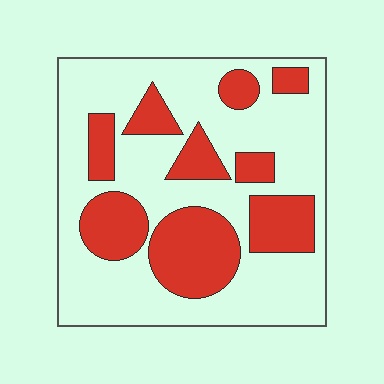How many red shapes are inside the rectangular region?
9.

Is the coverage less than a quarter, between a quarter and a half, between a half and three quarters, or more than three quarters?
Between a quarter and a half.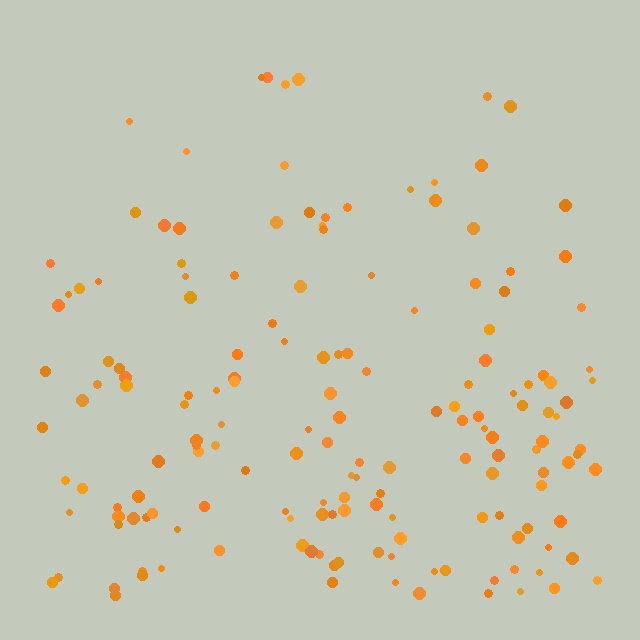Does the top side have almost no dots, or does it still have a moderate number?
Still a moderate number, just noticeably fewer than the bottom.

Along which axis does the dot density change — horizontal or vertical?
Vertical.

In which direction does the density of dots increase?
From top to bottom, with the bottom side densest.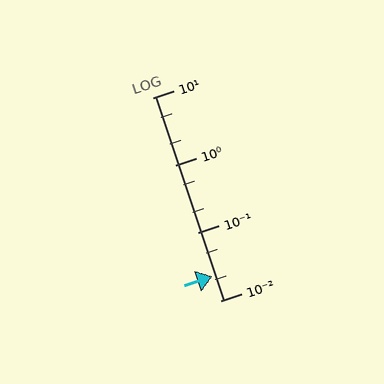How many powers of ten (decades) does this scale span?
The scale spans 3 decades, from 0.01 to 10.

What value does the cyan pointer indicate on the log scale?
The pointer indicates approximately 0.023.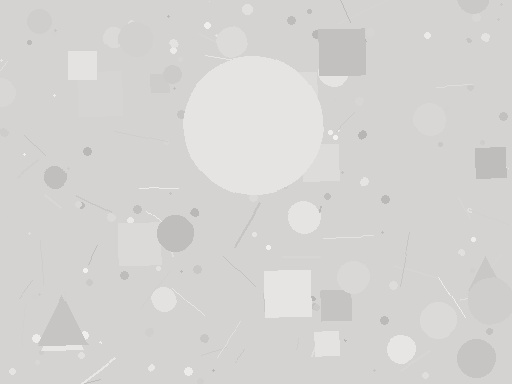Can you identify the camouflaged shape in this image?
The camouflaged shape is a circle.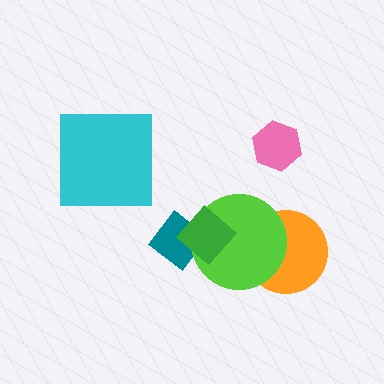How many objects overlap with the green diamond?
2 objects overlap with the green diamond.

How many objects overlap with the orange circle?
1 object overlaps with the orange circle.